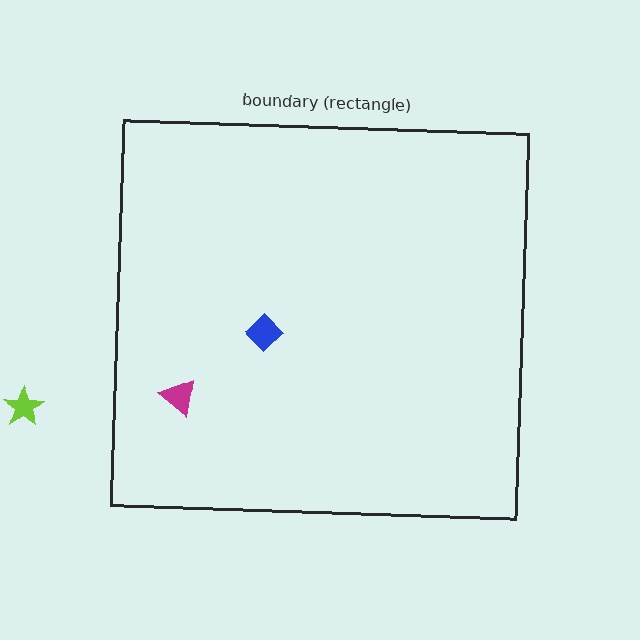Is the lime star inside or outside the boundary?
Outside.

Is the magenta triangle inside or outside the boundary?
Inside.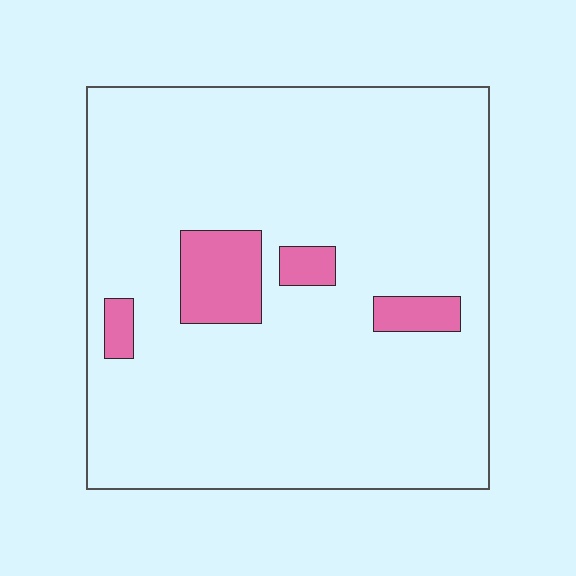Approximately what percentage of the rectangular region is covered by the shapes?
Approximately 10%.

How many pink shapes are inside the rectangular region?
4.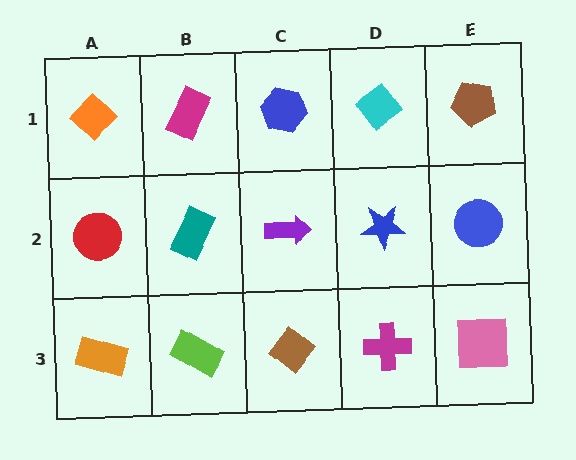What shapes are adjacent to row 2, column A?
An orange diamond (row 1, column A), an orange rectangle (row 3, column A), a teal rectangle (row 2, column B).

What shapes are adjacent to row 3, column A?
A red circle (row 2, column A), a lime rectangle (row 3, column B).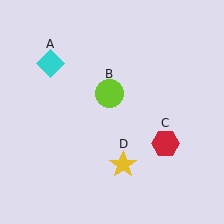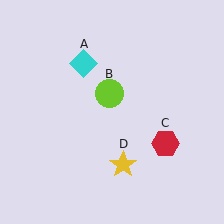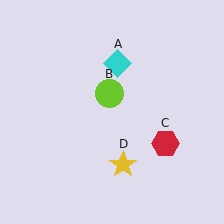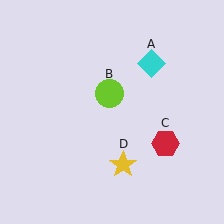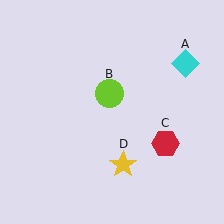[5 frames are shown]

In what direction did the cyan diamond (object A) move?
The cyan diamond (object A) moved right.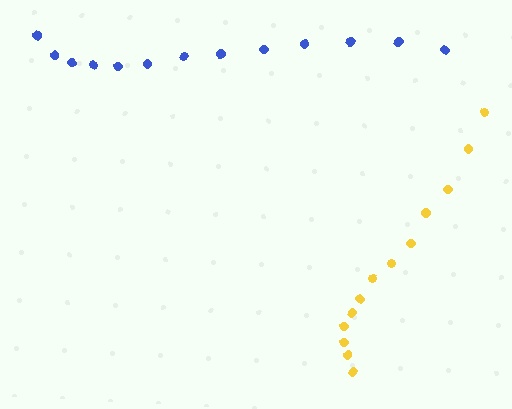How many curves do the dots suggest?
There are 2 distinct paths.